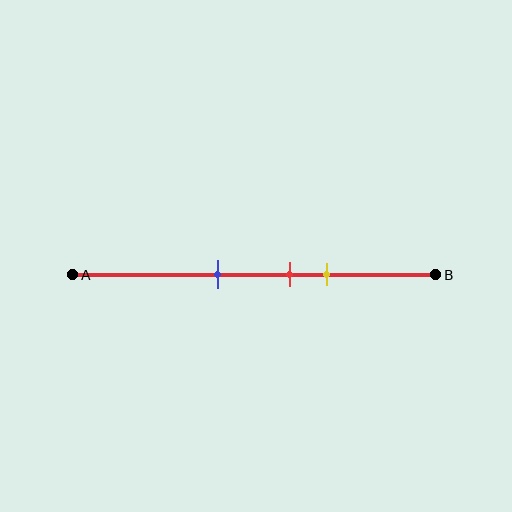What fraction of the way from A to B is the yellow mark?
The yellow mark is approximately 70% (0.7) of the way from A to B.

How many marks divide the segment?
There are 3 marks dividing the segment.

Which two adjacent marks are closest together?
The red and yellow marks are the closest adjacent pair.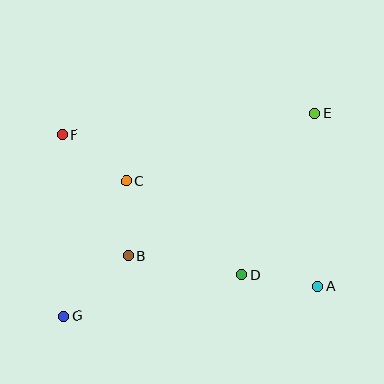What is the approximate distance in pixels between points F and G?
The distance between F and G is approximately 182 pixels.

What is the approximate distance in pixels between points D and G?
The distance between D and G is approximately 183 pixels.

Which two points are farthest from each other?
Points E and G are farthest from each other.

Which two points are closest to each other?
Points B and C are closest to each other.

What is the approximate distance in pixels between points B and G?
The distance between B and G is approximately 88 pixels.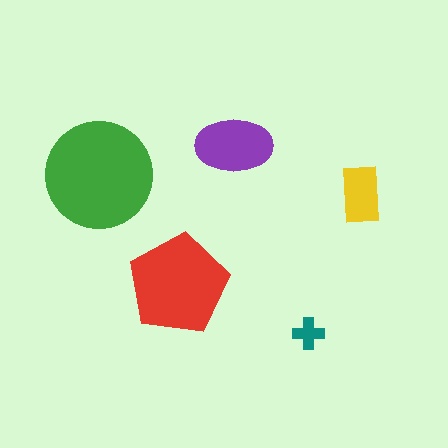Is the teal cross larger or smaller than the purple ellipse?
Smaller.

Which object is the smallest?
The teal cross.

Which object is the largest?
The green circle.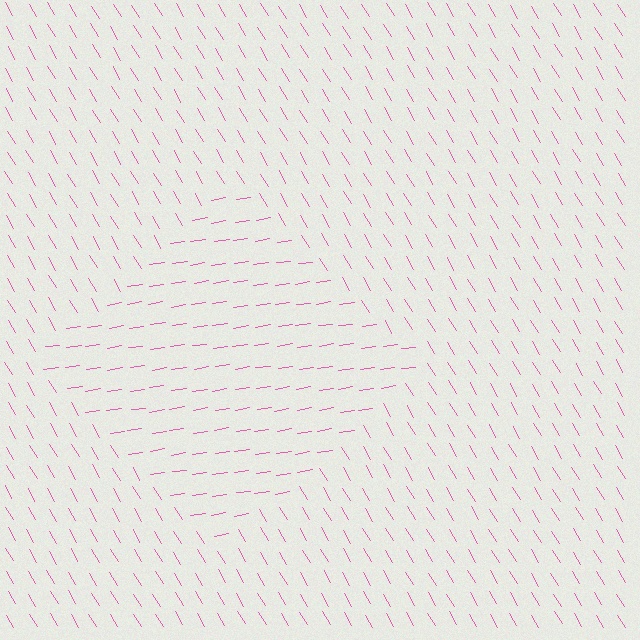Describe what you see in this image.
The image is filled with small pink line segments. A diamond region in the image has lines oriented differently from the surrounding lines, creating a visible texture boundary.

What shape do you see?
I see a diamond.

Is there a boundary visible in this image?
Yes, there is a texture boundary formed by a change in line orientation.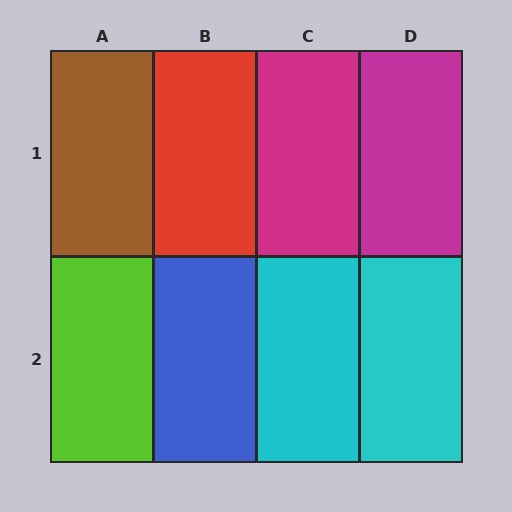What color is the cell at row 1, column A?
Brown.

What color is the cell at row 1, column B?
Red.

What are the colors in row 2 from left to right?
Lime, blue, cyan, cyan.